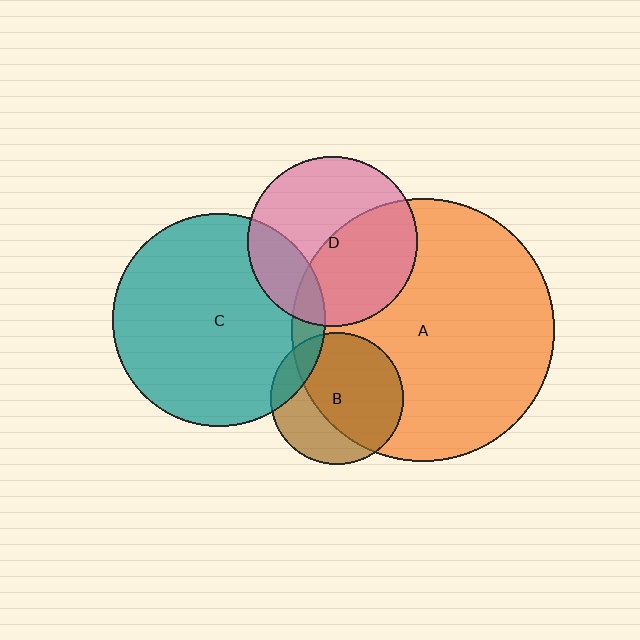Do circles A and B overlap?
Yes.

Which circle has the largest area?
Circle A (orange).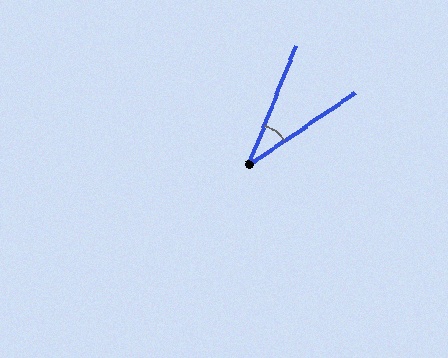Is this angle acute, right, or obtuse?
It is acute.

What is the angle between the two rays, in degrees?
Approximately 34 degrees.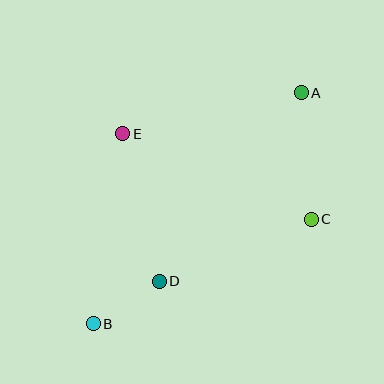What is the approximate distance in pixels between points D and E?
The distance between D and E is approximately 152 pixels.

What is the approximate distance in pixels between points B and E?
The distance between B and E is approximately 192 pixels.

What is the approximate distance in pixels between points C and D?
The distance between C and D is approximately 164 pixels.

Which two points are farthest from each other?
Points A and B are farthest from each other.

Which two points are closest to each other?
Points B and D are closest to each other.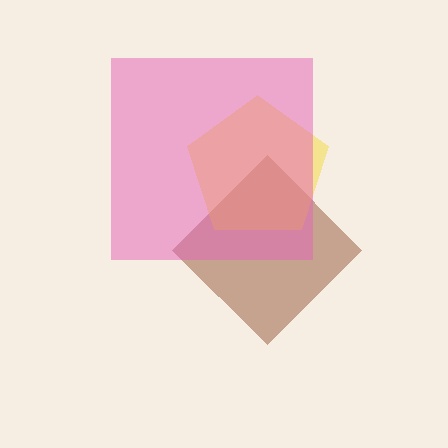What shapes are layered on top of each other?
The layered shapes are: a brown diamond, a yellow pentagon, a pink square.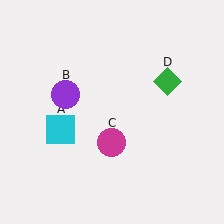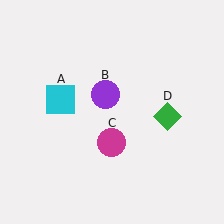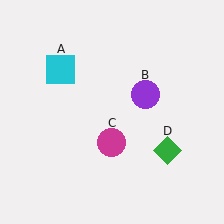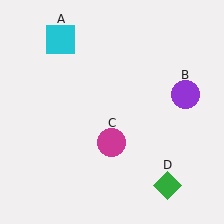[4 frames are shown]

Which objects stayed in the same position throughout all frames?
Magenta circle (object C) remained stationary.